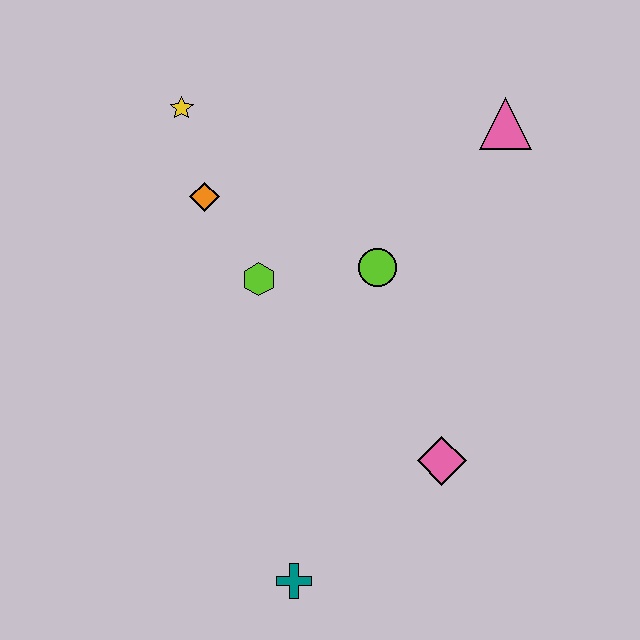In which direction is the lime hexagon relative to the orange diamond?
The lime hexagon is below the orange diamond.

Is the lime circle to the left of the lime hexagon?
No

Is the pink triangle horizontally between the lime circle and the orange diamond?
No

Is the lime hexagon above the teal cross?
Yes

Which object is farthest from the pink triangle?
The teal cross is farthest from the pink triangle.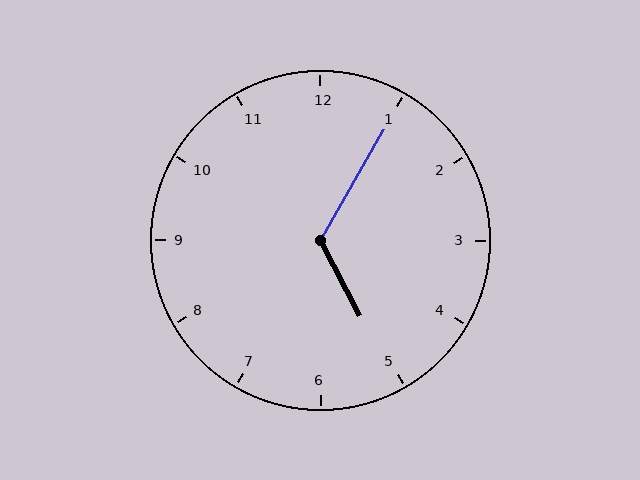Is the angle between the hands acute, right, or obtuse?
It is obtuse.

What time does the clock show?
5:05.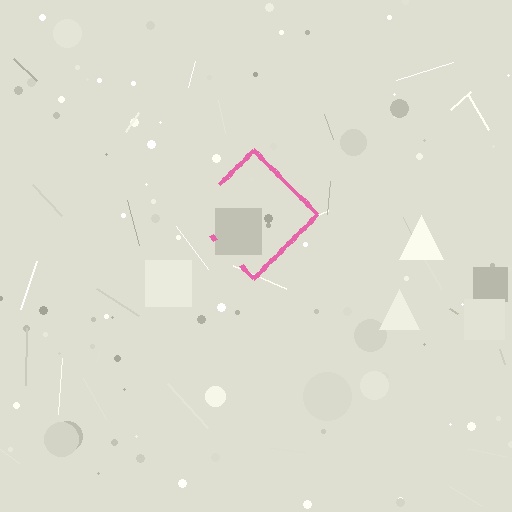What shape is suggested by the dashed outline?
The dashed outline suggests a diamond.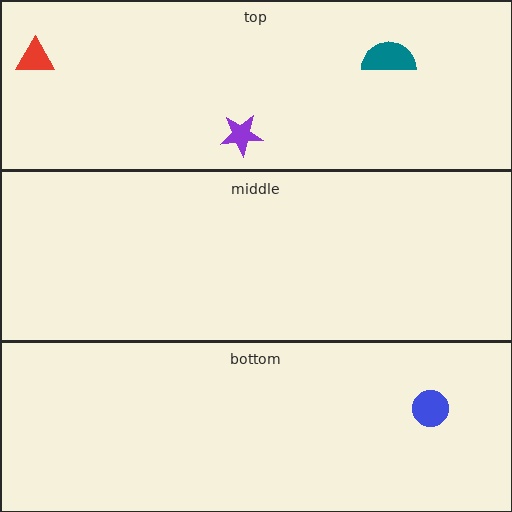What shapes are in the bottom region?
The blue circle.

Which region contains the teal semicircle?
The top region.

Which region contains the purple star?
The top region.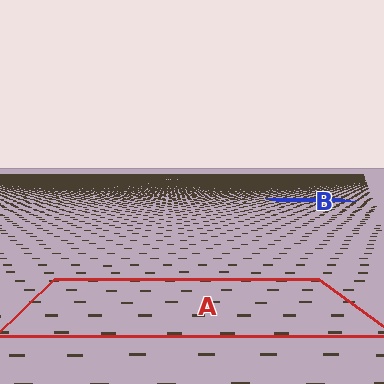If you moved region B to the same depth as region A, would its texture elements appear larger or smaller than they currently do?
They would appear larger. At a closer depth, the same texture elements are projected at a bigger on-screen size.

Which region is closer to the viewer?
Region A is closer. The texture elements there are larger and more spread out.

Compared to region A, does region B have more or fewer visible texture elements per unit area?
Region B has more texture elements per unit area — they are packed more densely because it is farther away.